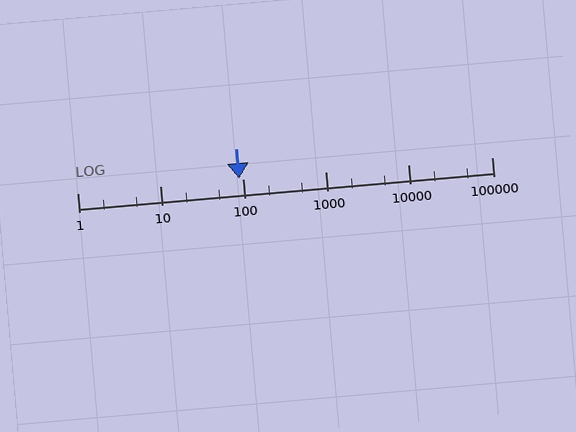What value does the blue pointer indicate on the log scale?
The pointer indicates approximately 91.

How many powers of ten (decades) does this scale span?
The scale spans 5 decades, from 1 to 100000.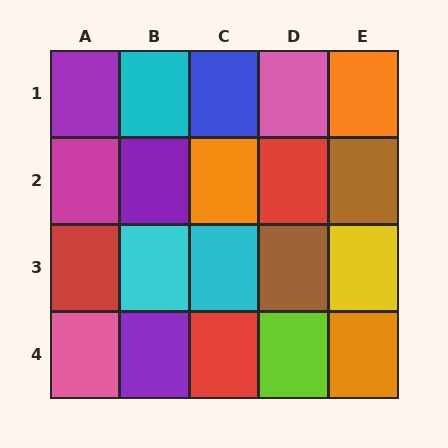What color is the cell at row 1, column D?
Pink.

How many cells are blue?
1 cell is blue.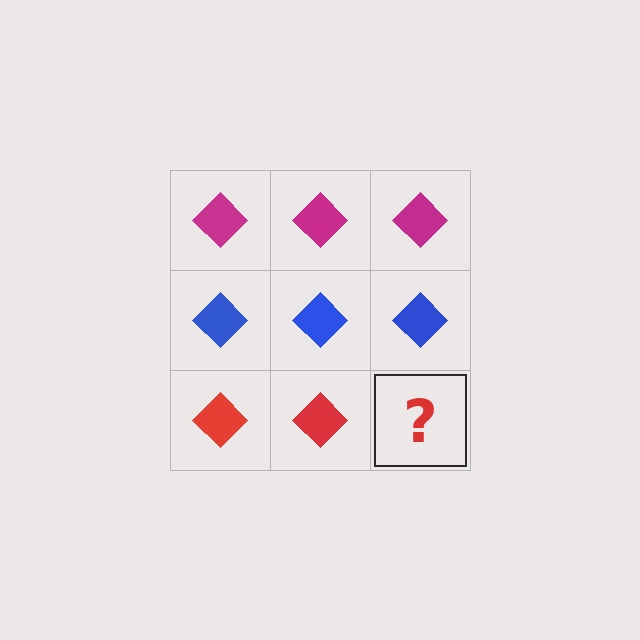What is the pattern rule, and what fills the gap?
The rule is that each row has a consistent color. The gap should be filled with a red diamond.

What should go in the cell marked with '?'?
The missing cell should contain a red diamond.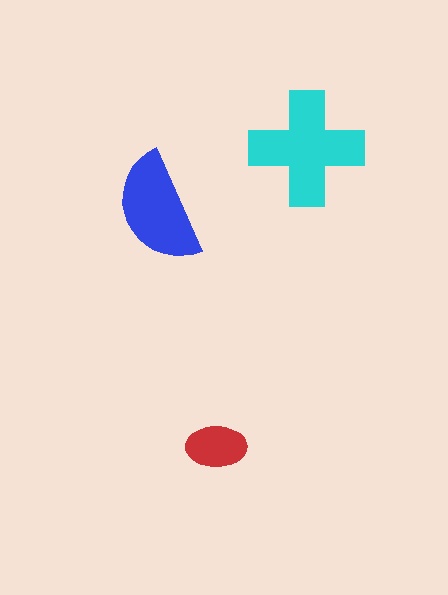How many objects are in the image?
There are 3 objects in the image.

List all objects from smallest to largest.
The red ellipse, the blue semicircle, the cyan cross.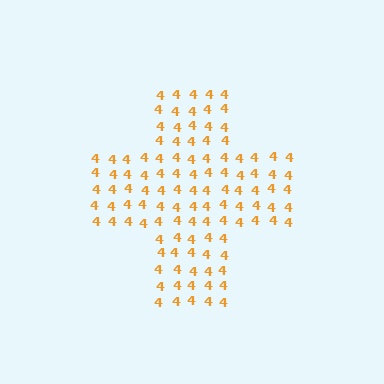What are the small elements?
The small elements are digit 4's.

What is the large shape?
The large shape is a cross.